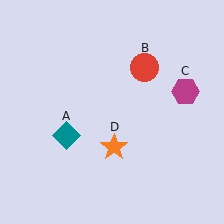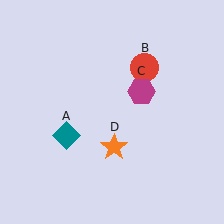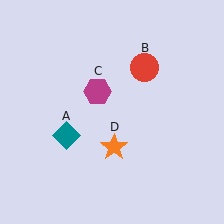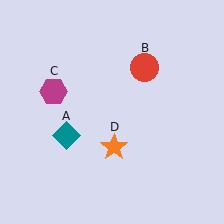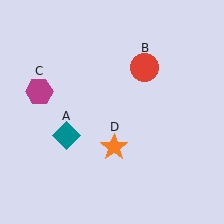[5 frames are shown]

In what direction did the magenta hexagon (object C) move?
The magenta hexagon (object C) moved left.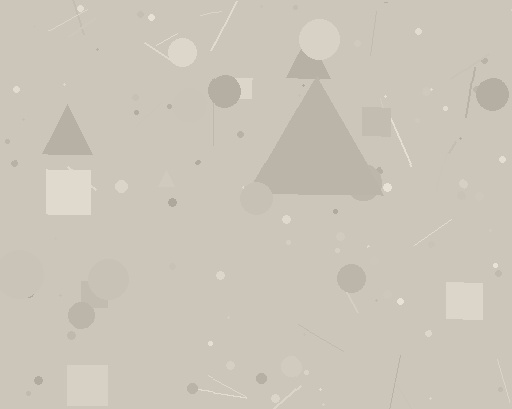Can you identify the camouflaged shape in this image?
The camouflaged shape is a triangle.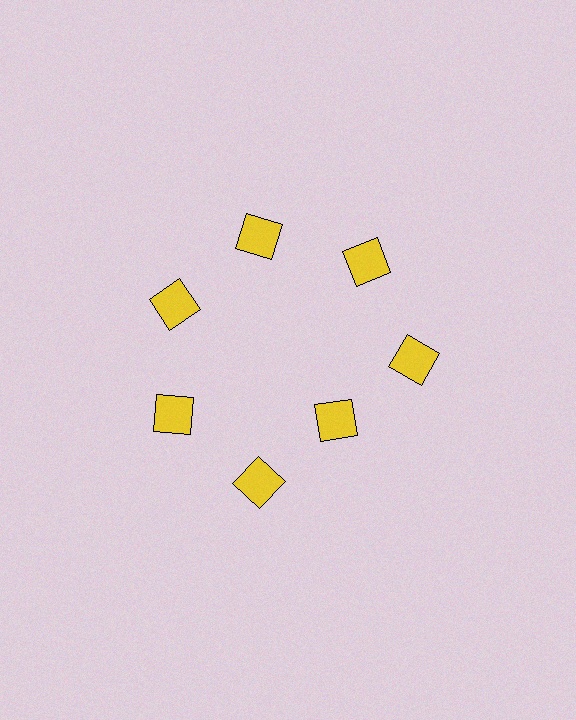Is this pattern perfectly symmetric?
No. The 7 yellow squares are arranged in a ring, but one element near the 5 o'clock position is pulled inward toward the center, breaking the 7-fold rotational symmetry.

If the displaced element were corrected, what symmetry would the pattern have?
It would have 7-fold rotational symmetry — the pattern would map onto itself every 51 degrees.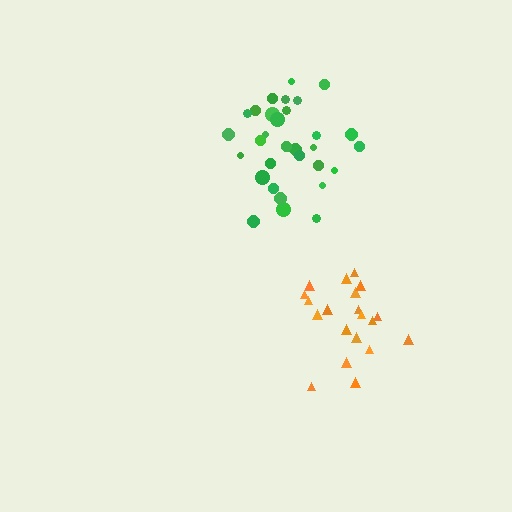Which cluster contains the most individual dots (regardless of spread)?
Green (31).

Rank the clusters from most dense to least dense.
green, orange.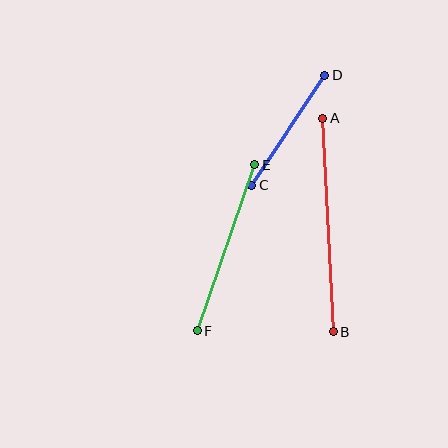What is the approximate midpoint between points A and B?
The midpoint is at approximately (328, 225) pixels.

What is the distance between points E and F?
The distance is approximately 176 pixels.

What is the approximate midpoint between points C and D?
The midpoint is at approximately (288, 130) pixels.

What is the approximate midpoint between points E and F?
The midpoint is at approximately (226, 248) pixels.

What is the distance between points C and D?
The distance is approximately 132 pixels.